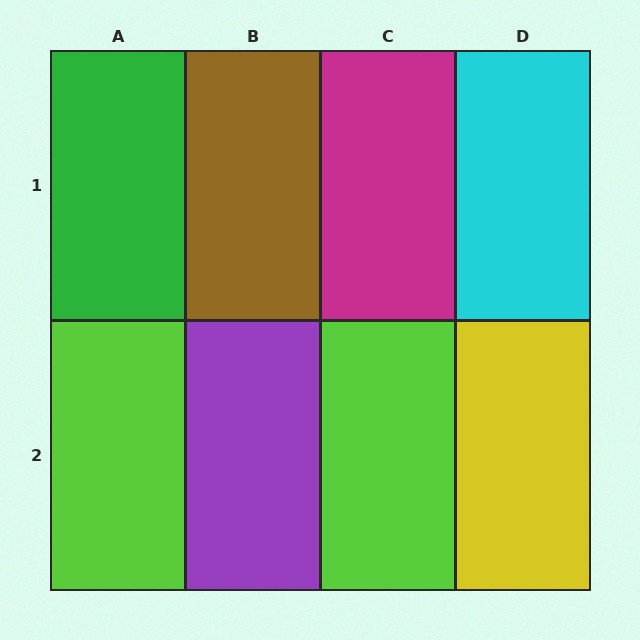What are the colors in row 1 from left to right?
Green, brown, magenta, cyan.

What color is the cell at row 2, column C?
Lime.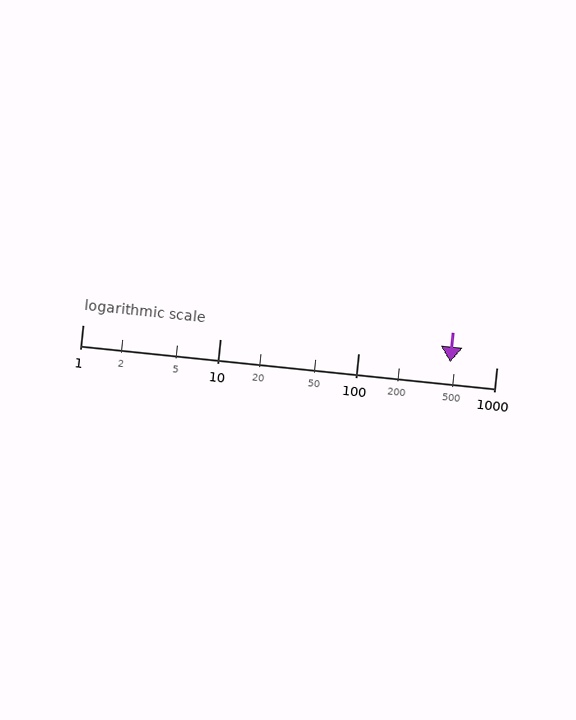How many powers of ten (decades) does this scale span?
The scale spans 3 decades, from 1 to 1000.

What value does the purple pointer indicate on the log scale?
The pointer indicates approximately 460.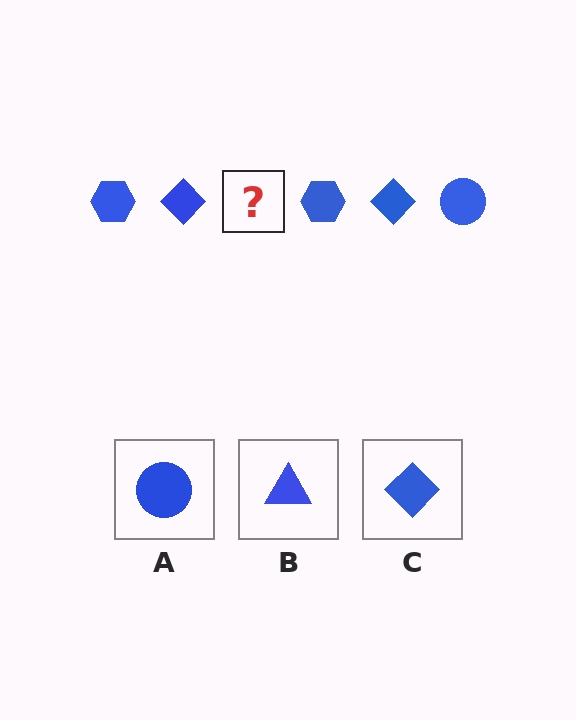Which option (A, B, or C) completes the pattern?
A.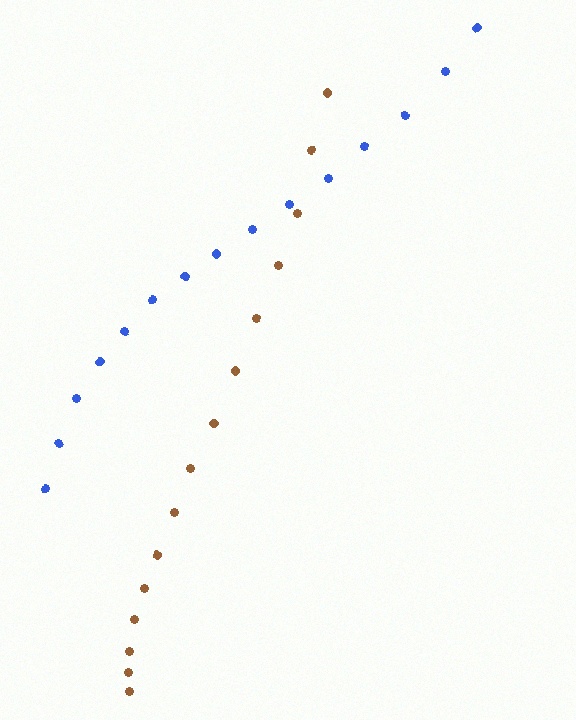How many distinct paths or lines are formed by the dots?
There are 2 distinct paths.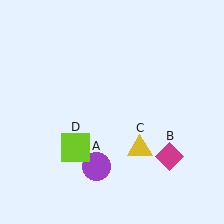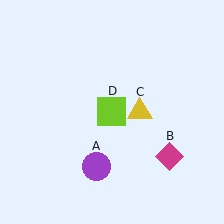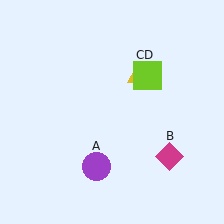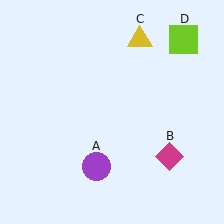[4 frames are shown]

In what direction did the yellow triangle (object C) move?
The yellow triangle (object C) moved up.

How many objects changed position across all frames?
2 objects changed position: yellow triangle (object C), lime square (object D).